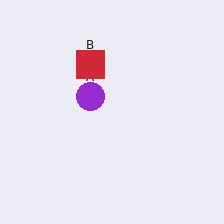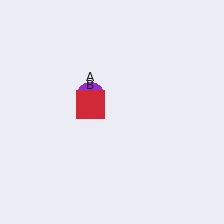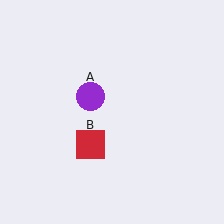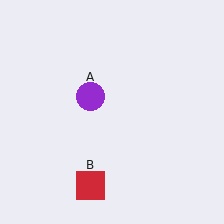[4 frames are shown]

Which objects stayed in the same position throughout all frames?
Purple circle (object A) remained stationary.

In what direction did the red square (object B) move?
The red square (object B) moved down.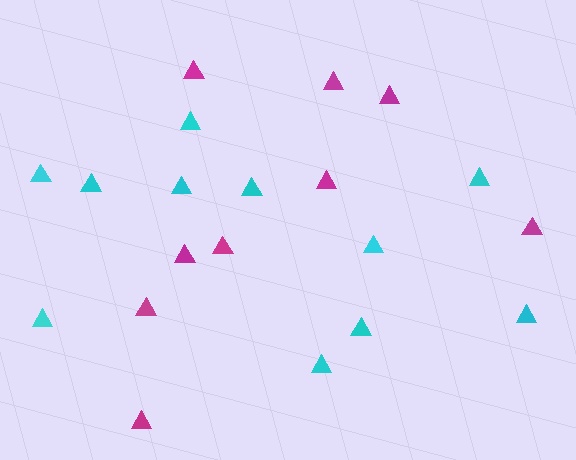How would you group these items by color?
There are 2 groups: one group of magenta triangles (9) and one group of cyan triangles (11).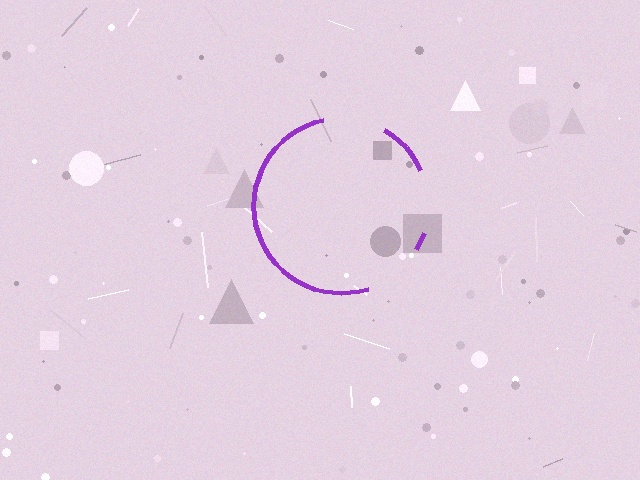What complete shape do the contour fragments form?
The contour fragments form a circle.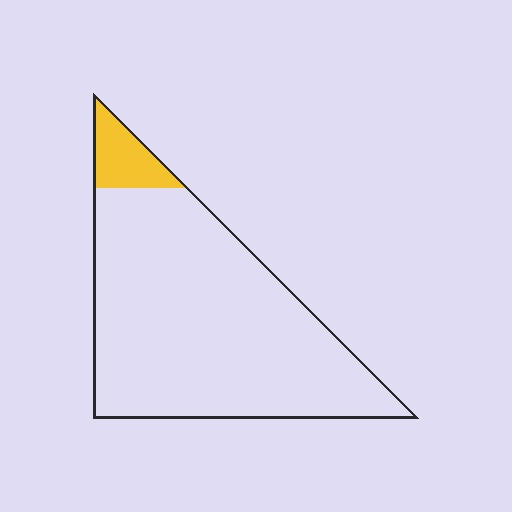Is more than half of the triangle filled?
No.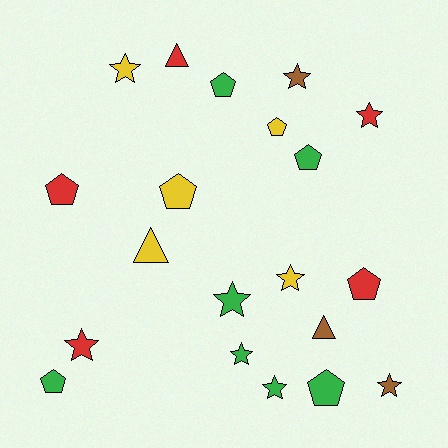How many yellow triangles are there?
There is 1 yellow triangle.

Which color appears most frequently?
Green, with 7 objects.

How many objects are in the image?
There are 20 objects.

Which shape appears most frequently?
Star, with 9 objects.